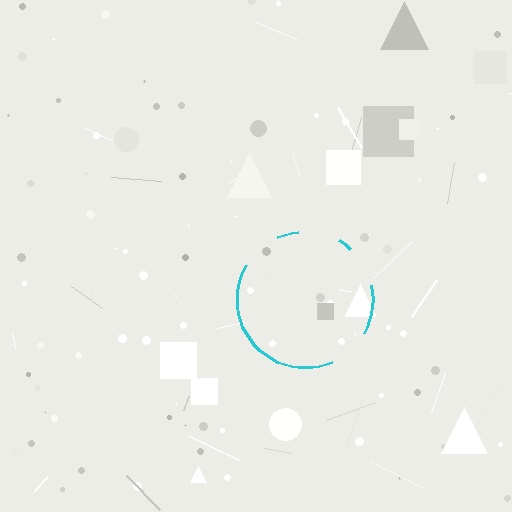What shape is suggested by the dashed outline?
The dashed outline suggests a circle.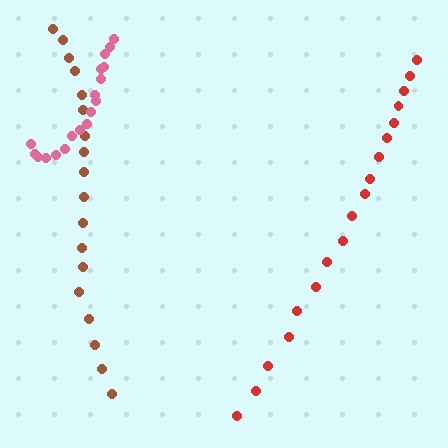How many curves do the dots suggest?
There are 3 distinct paths.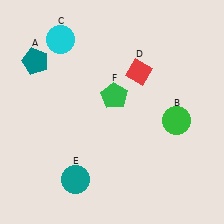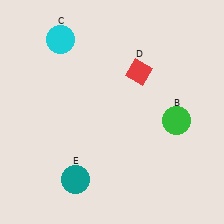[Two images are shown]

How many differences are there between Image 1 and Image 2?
There are 2 differences between the two images.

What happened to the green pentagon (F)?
The green pentagon (F) was removed in Image 2. It was in the top-right area of Image 1.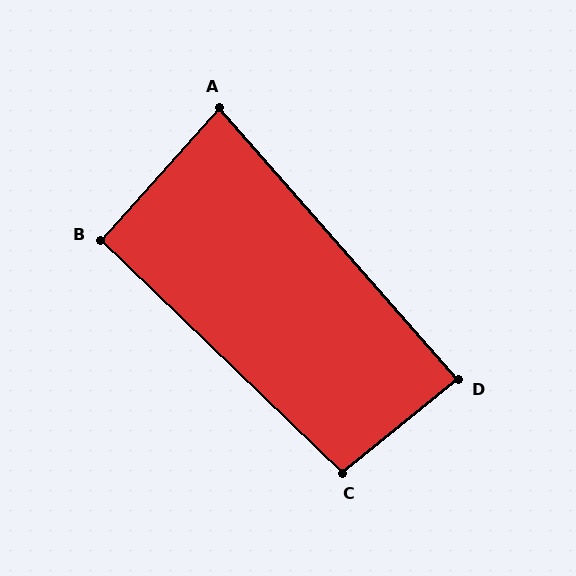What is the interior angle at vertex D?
Approximately 88 degrees (approximately right).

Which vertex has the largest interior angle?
C, at approximately 97 degrees.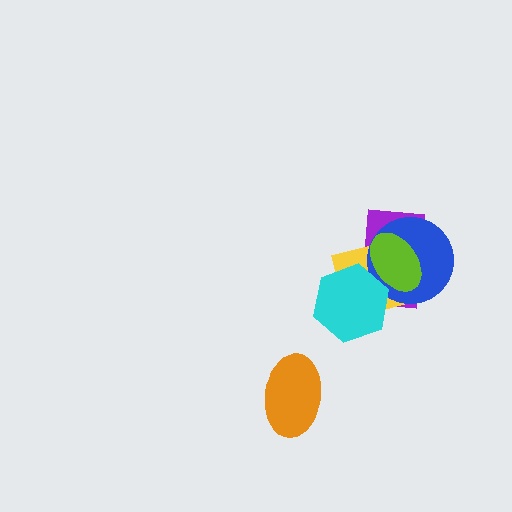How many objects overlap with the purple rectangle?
4 objects overlap with the purple rectangle.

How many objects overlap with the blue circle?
4 objects overlap with the blue circle.